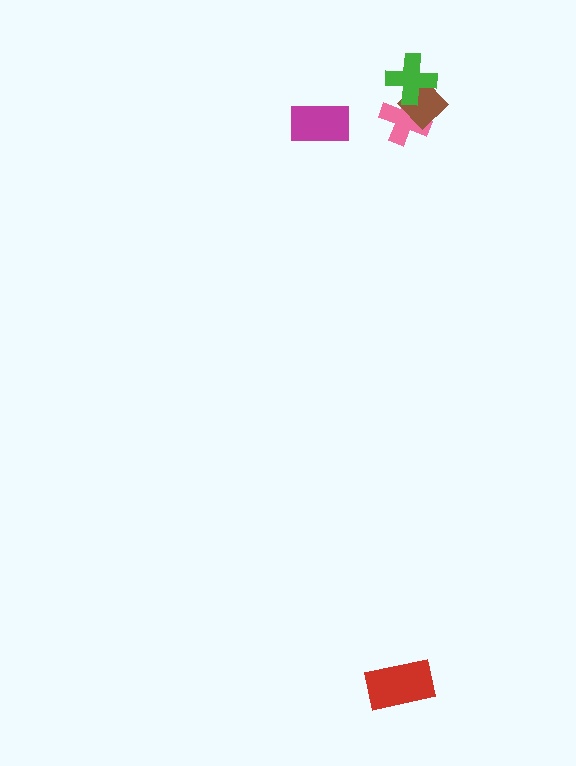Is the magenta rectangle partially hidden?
No, no other shape covers it.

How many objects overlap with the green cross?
2 objects overlap with the green cross.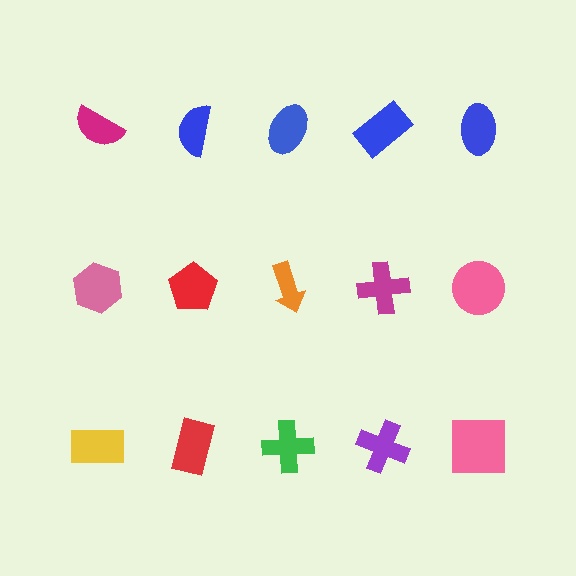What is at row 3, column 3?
A green cross.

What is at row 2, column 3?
An orange arrow.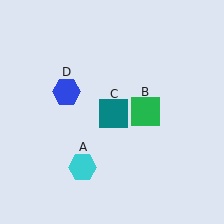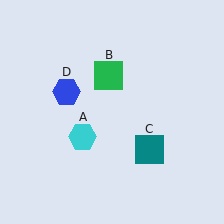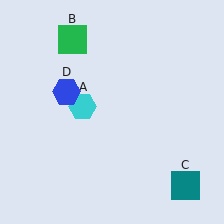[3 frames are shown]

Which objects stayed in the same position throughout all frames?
Blue hexagon (object D) remained stationary.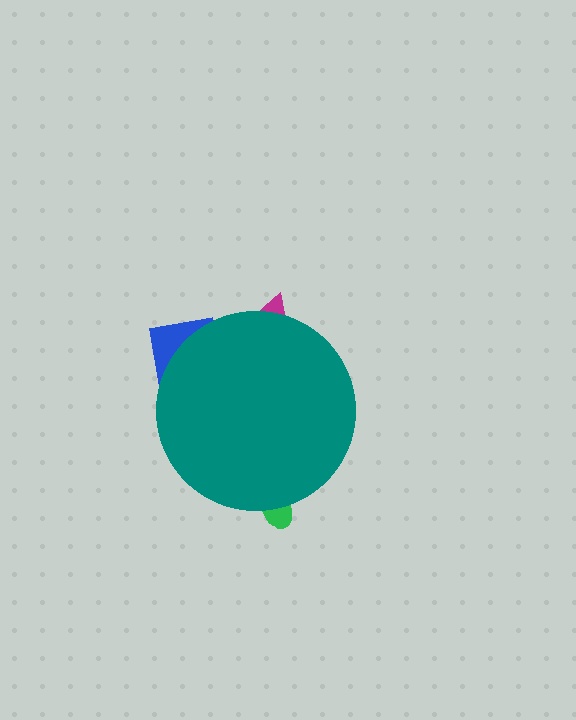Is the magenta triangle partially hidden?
Yes, the magenta triangle is partially hidden behind the teal circle.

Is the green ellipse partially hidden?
Yes, the green ellipse is partially hidden behind the teal circle.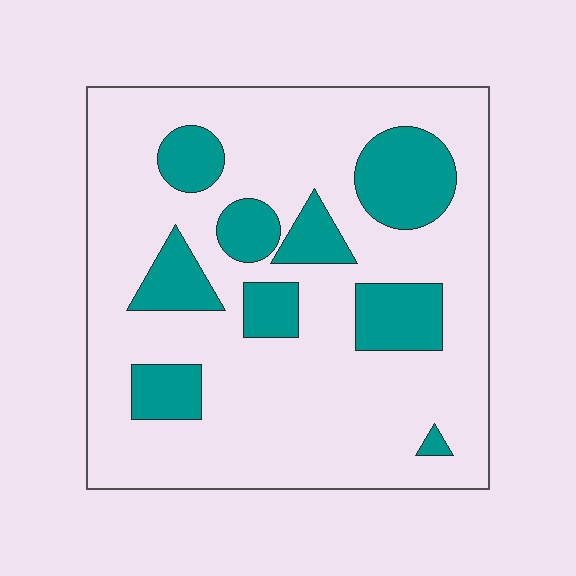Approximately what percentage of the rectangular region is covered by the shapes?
Approximately 25%.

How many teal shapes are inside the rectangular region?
9.